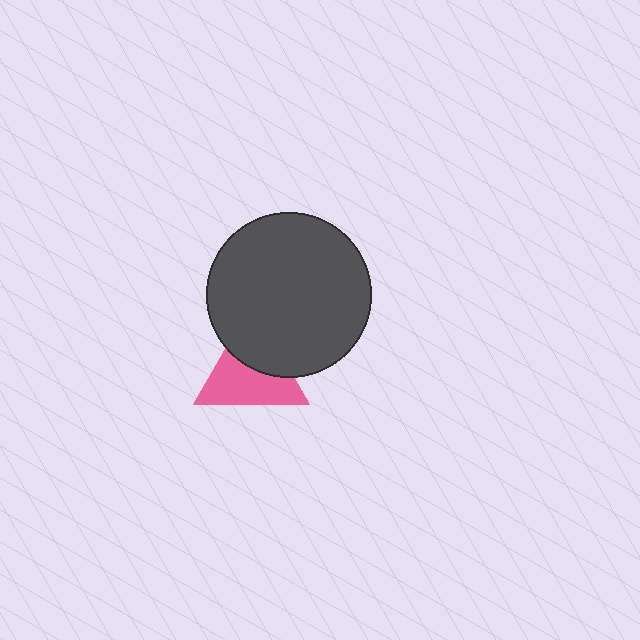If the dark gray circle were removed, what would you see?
You would see the complete pink triangle.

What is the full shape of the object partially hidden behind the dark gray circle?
The partially hidden object is a pink triangle.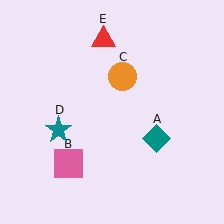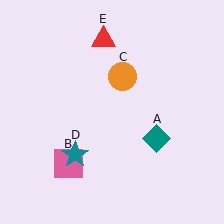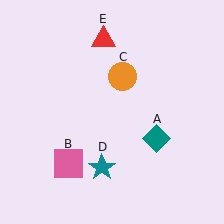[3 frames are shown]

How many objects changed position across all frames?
1 object changed position: teal star (object D).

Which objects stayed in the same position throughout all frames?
Teal diamond (object A) and pink square (object B) and orange circle (object C) and red triangle (object E) remained stationary.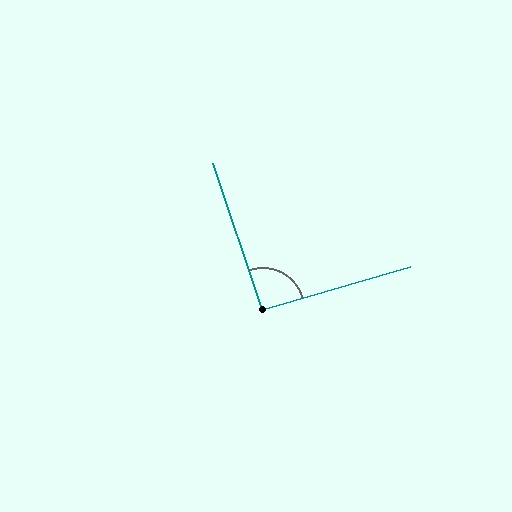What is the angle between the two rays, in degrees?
Approximately 92 degrees.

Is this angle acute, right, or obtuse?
It is approximately a right angle.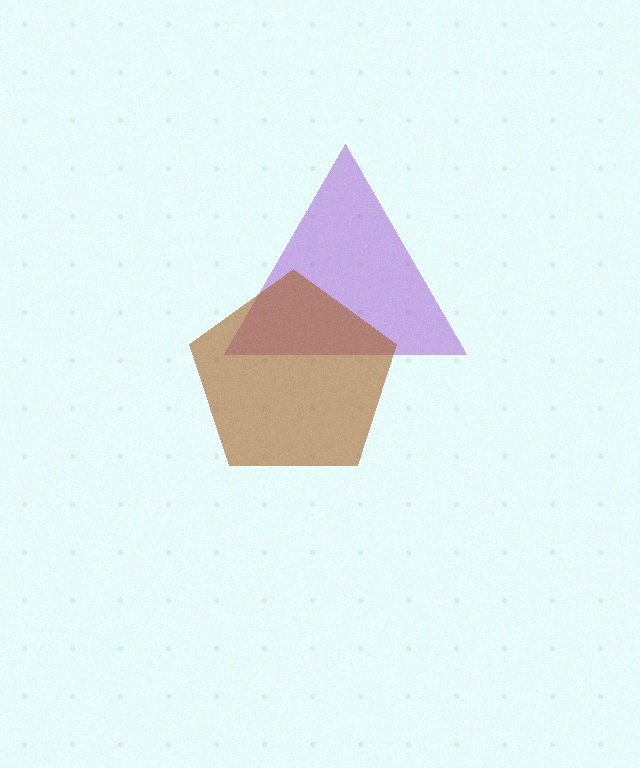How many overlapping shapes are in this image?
There are 2 overlapping shapes in the image.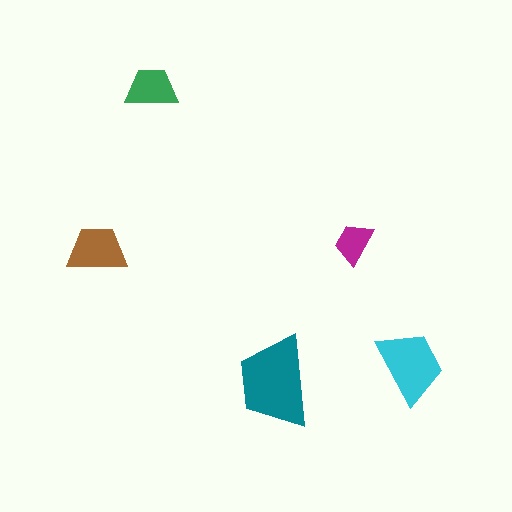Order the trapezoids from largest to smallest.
the teal one, the cyan one, the brown one, the green one, the magenta one.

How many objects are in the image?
There are 5 objects in the image.